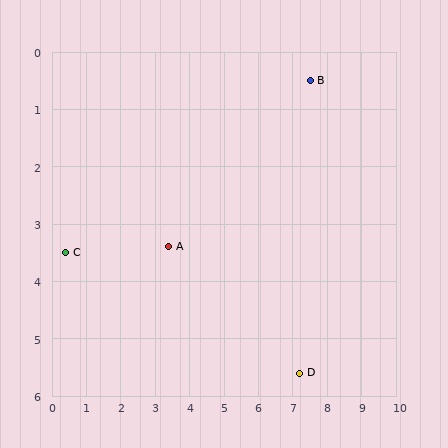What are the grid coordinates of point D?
Point D is at approximately (7.2, 5.6).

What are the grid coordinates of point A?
Point A is at approximately (3.4, 3.4).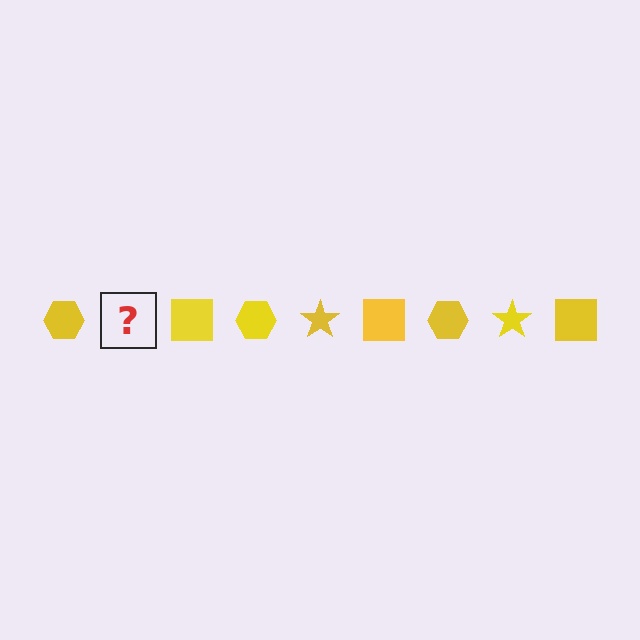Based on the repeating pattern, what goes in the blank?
The blank should be a yellow star.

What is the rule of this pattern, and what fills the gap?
The rule is that the pattern cycles through hexagon, star, square shapes in yellow. The gap should be filled with a yellow star.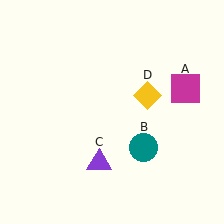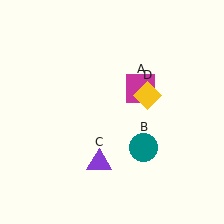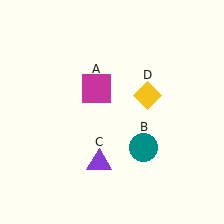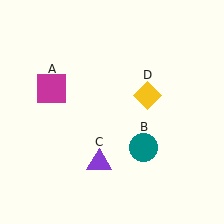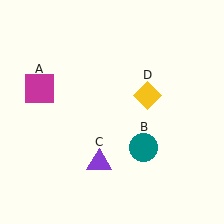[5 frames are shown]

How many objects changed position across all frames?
1 object changed position: magenta square (object A).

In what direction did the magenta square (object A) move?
The magenta square (object A) moved left.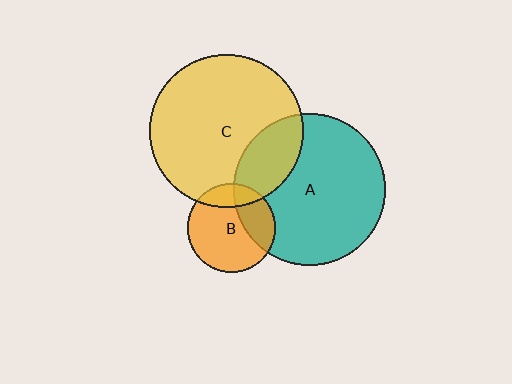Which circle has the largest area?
Circle C (yellow).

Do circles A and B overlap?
Yes.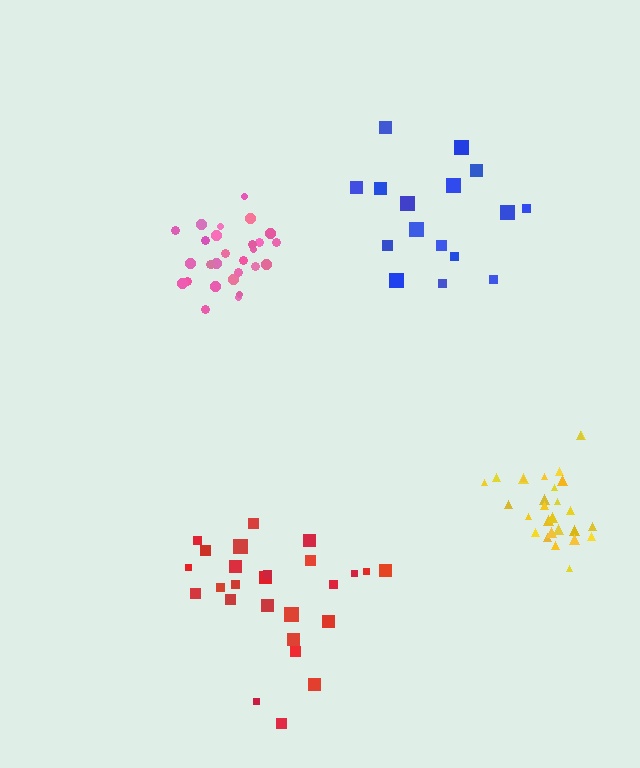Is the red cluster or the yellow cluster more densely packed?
Yellow.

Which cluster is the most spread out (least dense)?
Blue.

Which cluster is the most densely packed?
Pink.